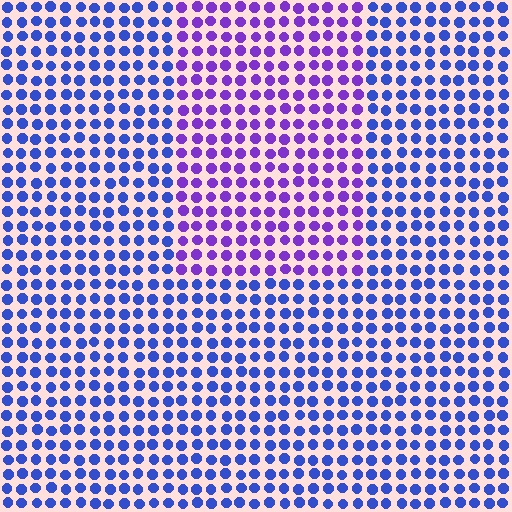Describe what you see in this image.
The image is filled with small blue elements in a uniform arrangement. A rectangle-shaped region is visible where the elements are tinted to a slightly different hue, forming a subtle color boundary.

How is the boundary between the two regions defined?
The boundary is defined purely by a slight shift in hue (about 41 degrees). Spacing, size, and orientation are identical on both sides.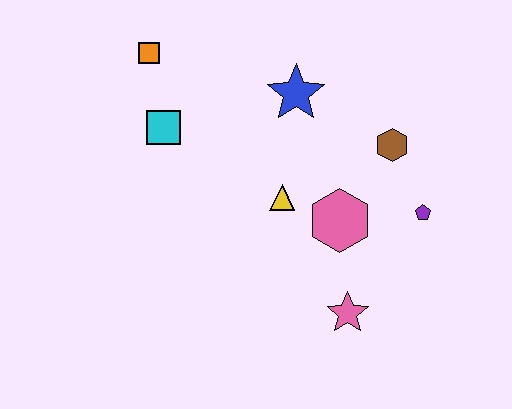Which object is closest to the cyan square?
The orange square is closest to the cyan square.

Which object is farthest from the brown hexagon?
The orange square is farthest from the brown hexagon.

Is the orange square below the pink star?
No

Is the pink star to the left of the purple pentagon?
Yes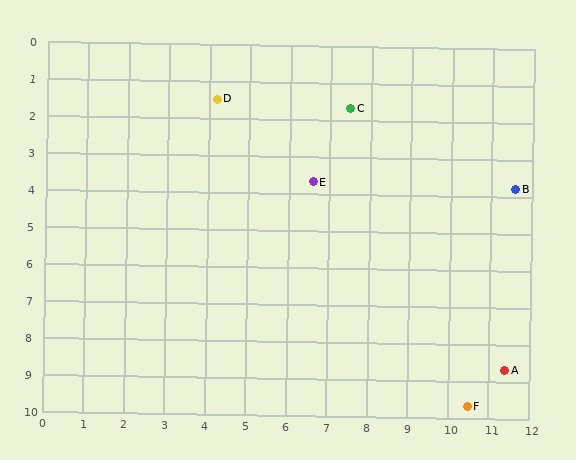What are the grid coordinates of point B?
Point B is at approximately (11.6, 3.8).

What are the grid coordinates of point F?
Point F is at approximately (10.5, 9.7).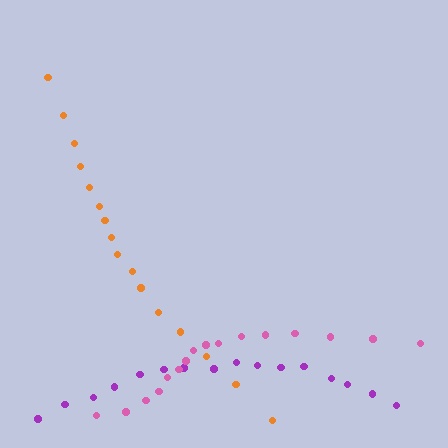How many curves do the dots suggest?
There are 3 distinct paths.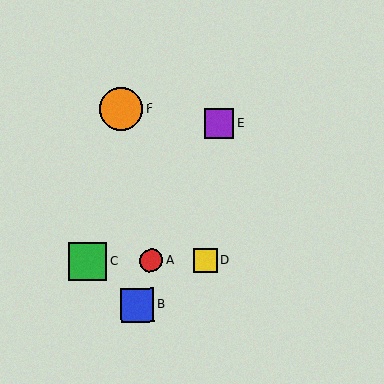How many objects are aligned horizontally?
3 objects (A, C, D) are aligned horizontally.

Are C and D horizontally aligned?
Yes, both are at y≈262.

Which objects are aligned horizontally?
Objects A, C, D are aligned horizontally.